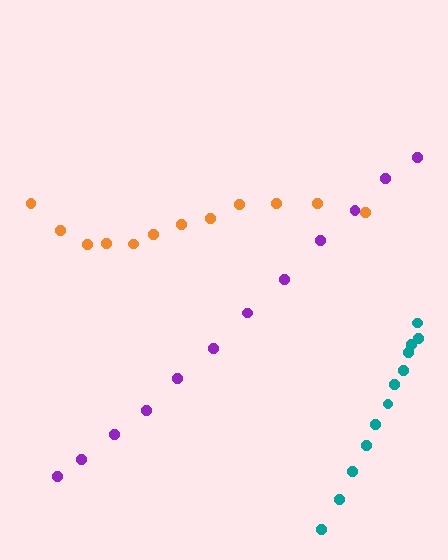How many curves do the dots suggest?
There are 3 distinct paths.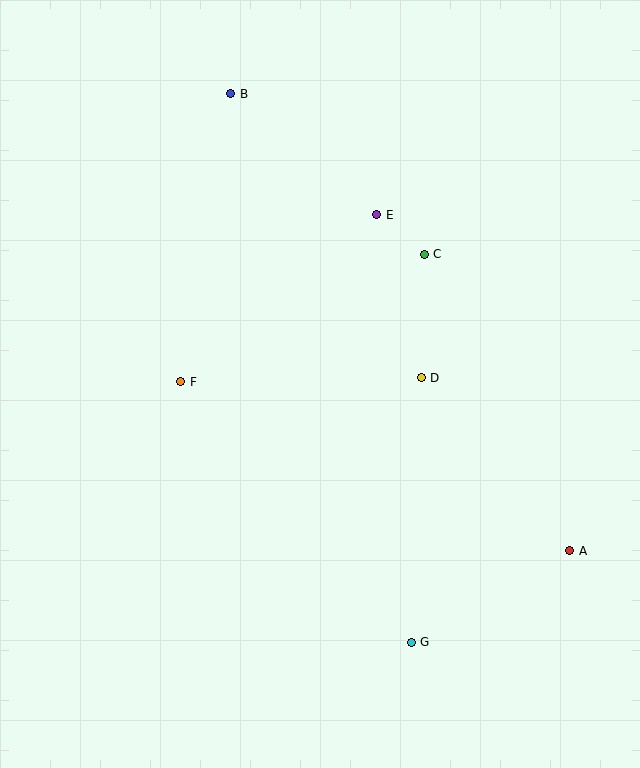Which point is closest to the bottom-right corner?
Point A is closest to the bottom-right corner.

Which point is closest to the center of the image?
Point D at (421, 378) is closest to the center.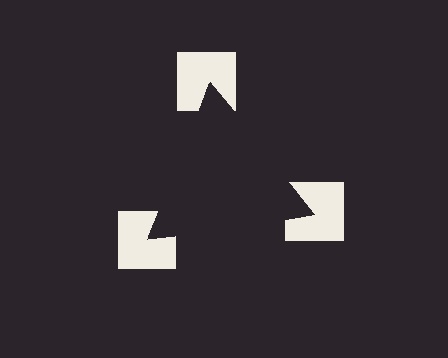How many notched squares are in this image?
There are 3 — one at each vertex of the illusory triangle.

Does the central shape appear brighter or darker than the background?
It typically appears slightly darker than the background, even though no actual brightness change is drawn.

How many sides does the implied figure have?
3 sides.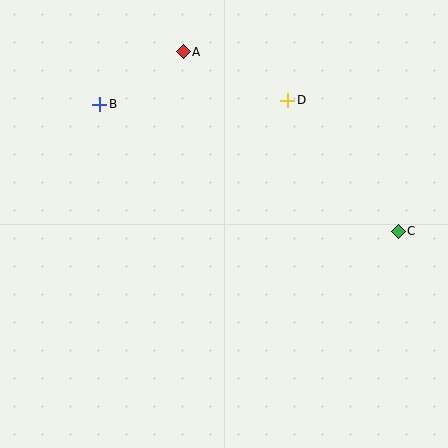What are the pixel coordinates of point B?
Point B is at (100, 104).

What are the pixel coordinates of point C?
Point C is at (398, 231).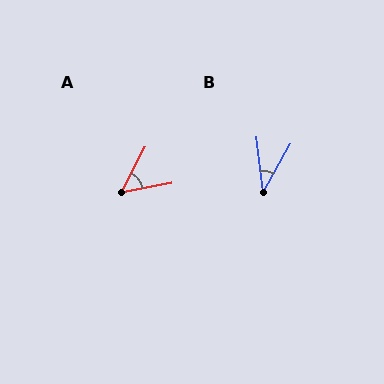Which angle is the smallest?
B, at approximately 37 degrees.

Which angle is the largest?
A, at approximately 52 degrees.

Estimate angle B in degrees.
Approximately 37 degrees.